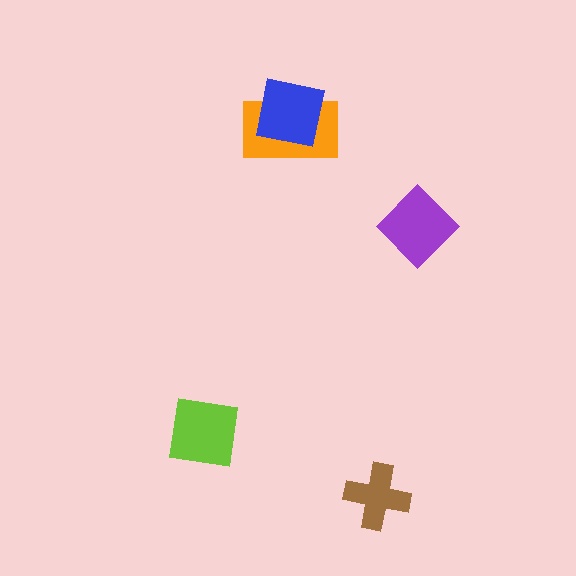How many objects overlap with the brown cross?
0 objects overlap with the brown cross.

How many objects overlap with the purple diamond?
0 objects overlap with the purple diamond.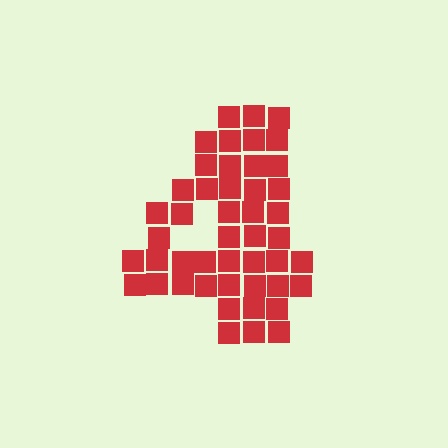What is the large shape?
The large shape is the digit 4.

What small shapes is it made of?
It is made of small squares.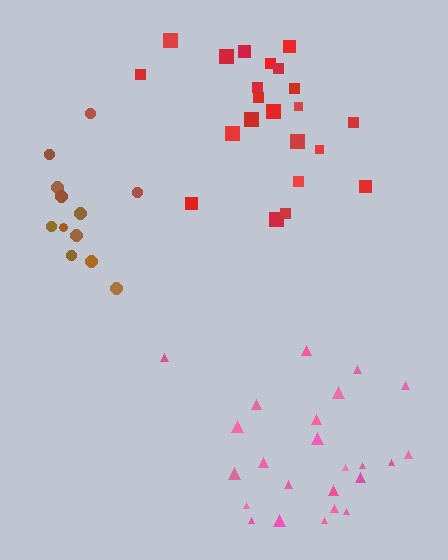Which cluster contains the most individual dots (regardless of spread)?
Pink (24).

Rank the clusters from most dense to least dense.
pink, red, brown.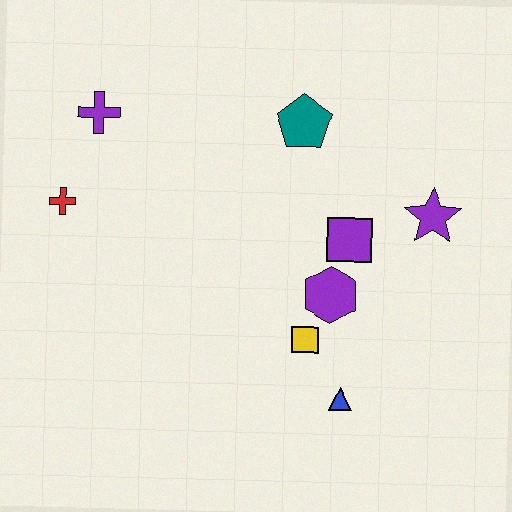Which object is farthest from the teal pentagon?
The blue triangle is farthest from the teal pentagon.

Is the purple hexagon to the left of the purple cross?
No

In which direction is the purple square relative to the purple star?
The purple square is to the left of the purple star.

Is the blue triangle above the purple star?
No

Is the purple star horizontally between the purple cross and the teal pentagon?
No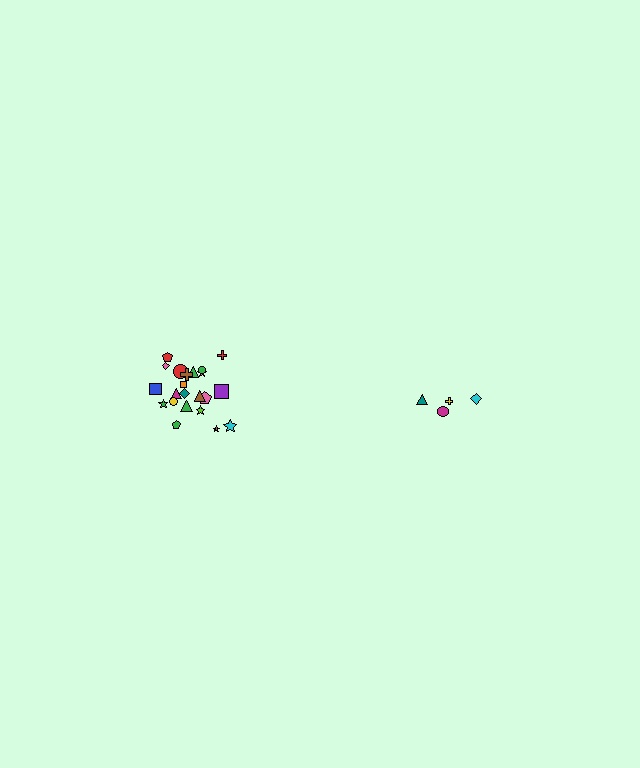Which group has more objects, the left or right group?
The left group.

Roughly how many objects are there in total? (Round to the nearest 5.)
Roughly 25 objects in total.